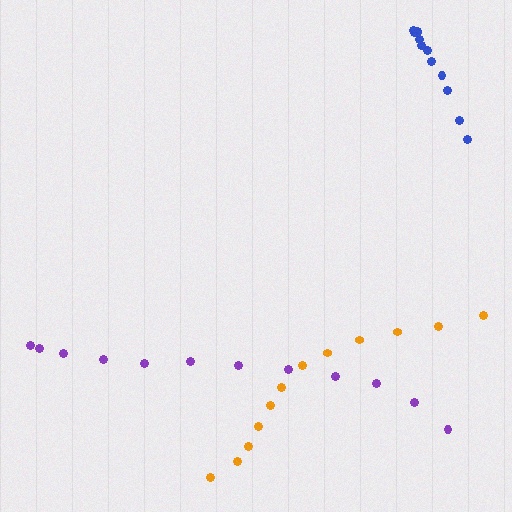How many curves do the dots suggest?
There are 3 distinct paths.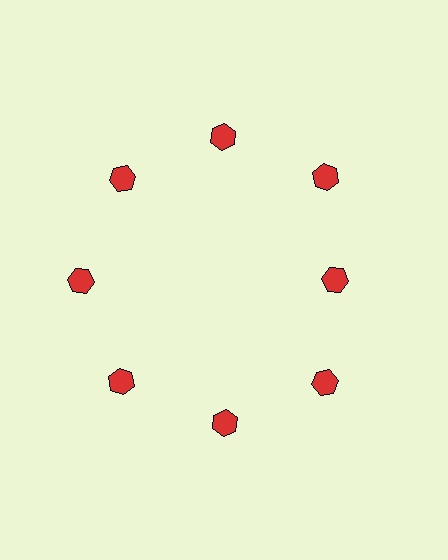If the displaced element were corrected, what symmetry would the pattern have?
It would have 8-fold rotational symmetry — the pattern would map onto itself every 45 degrees.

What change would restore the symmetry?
The symmetry would be restored by moving it outward, back onto the ring so that all 8 hexagons sit at equal angles and equal distance from the center.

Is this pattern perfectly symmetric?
No. The 8 red hexagons are arranged in a ring, but one element near the 3 o'clock position is pulled inward toward the center, breaking the 8-fold rotational symmetry.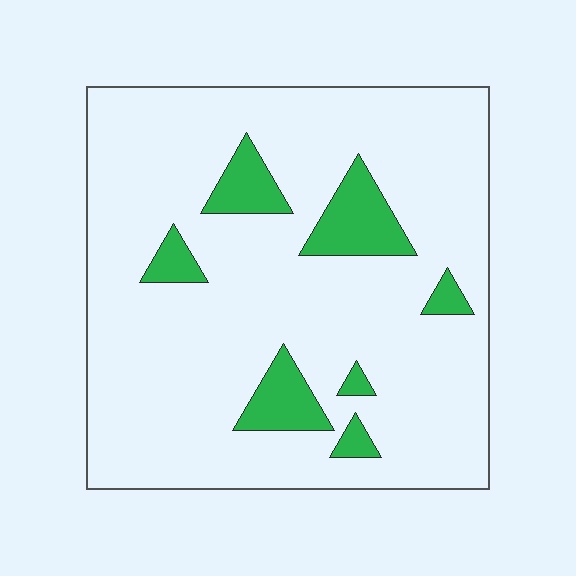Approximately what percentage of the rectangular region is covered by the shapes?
Approximately 10%.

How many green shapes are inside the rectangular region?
7.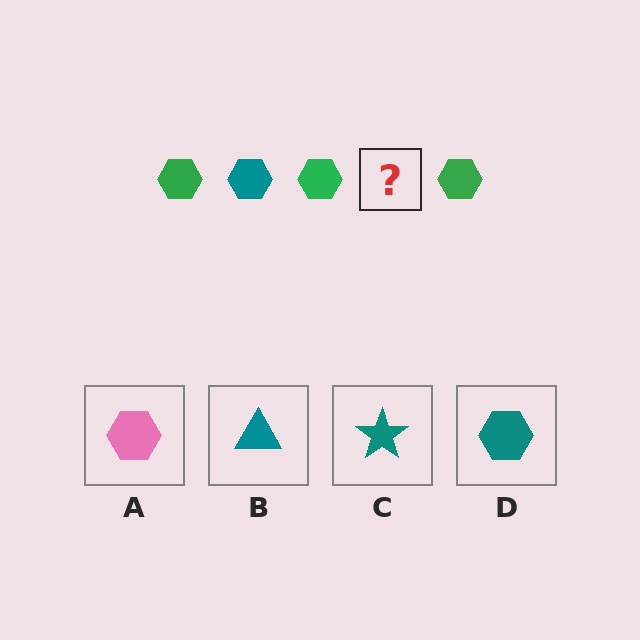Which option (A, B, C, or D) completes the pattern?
D.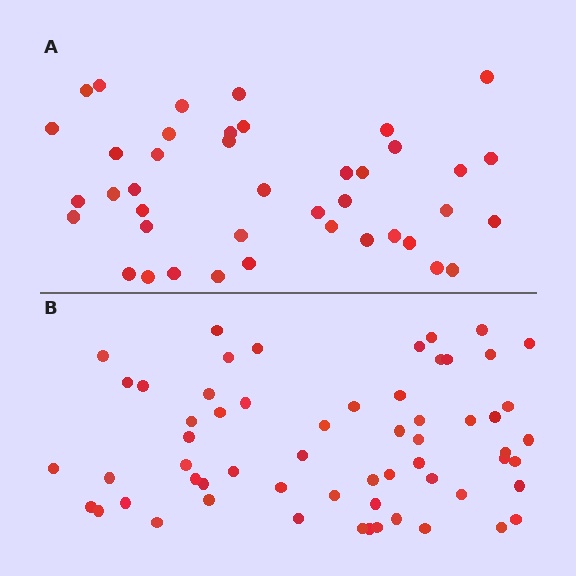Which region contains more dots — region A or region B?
Region B (the bottom region) has more dots.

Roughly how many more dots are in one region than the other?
Region B has approximately 20 more dots than region A.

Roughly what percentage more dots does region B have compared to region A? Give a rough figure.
About 45% more.